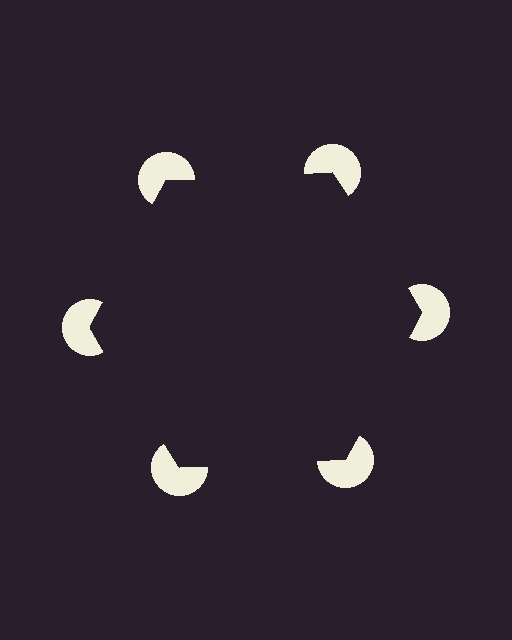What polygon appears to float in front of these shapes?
An illusory hexagon — its edges are inferred from the aligned wedge cuts in the pac-man discs, not physically drawn.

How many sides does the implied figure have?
6 sides.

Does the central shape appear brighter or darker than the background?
It typically appears slightly darker than the background, even though no actual brightness change is drawn.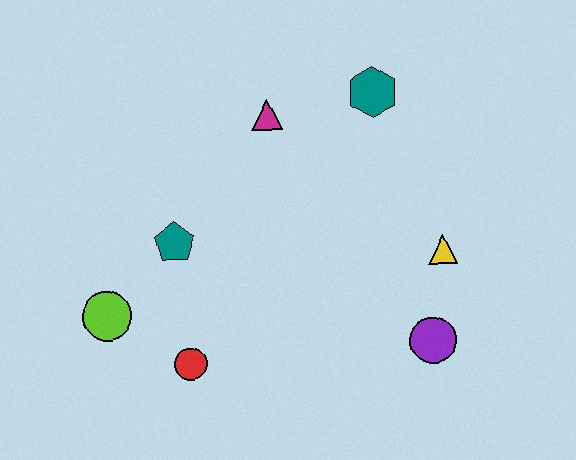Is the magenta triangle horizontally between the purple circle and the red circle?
Yes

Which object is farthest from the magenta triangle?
The purple circle is farthest from the magenta triangle.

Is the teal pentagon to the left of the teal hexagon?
Yes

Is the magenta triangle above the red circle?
Yes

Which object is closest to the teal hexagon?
The magenta triangle is closest to the teal hexagon.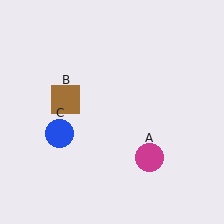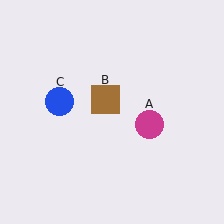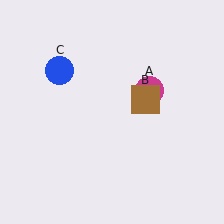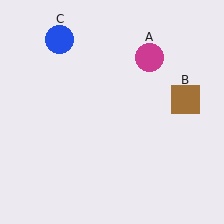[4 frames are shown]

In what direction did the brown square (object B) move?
The brown square (object B) moved right.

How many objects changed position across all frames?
3 objects changed position: magenta circle (object A), brown square (object B), blue circle (object C).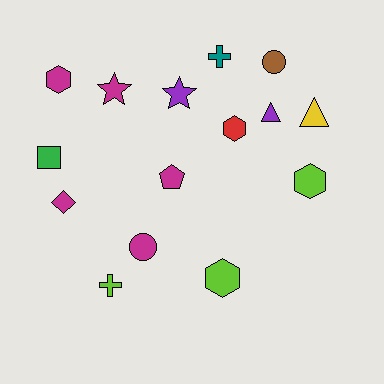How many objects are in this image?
There are 15 objects.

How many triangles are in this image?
There are 2 triangles.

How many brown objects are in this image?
There is 1 brown object.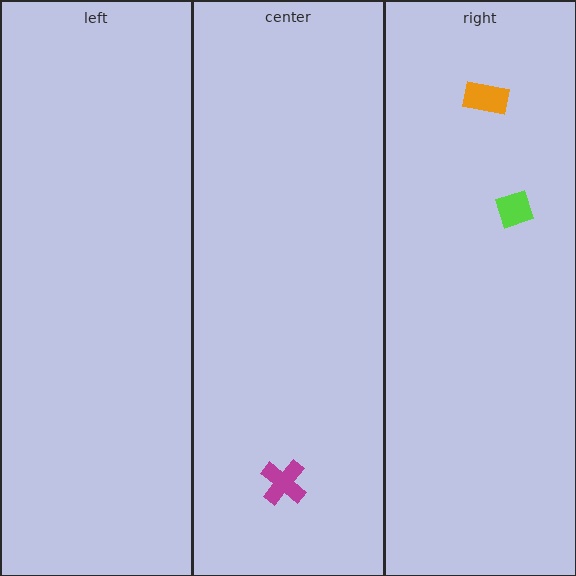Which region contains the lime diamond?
The right region.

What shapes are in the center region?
The magenta cross.